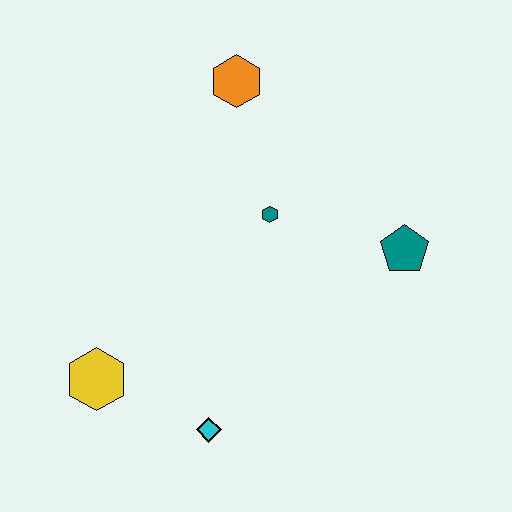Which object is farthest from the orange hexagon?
The cyan diamond is farthest from the orange hexagon.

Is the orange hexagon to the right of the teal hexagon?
No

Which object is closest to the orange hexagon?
The teal hexagon is closest to the orange hexagon.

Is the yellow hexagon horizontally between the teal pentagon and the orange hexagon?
No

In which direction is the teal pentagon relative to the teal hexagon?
The teal pentagon is to the right of the teal hexagon.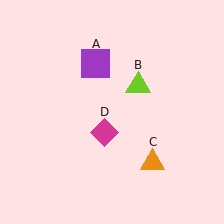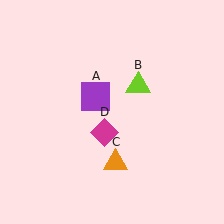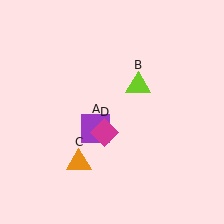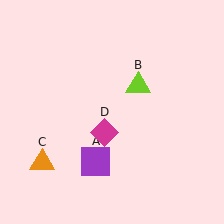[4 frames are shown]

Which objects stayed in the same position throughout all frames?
Lime triangle (object B) and magenta diamond (object D) remained stationary.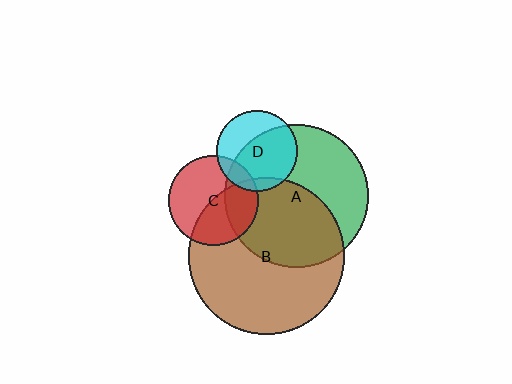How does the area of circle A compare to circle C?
Approximately 2.5 times.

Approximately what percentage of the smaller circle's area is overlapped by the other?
Approximately 65%.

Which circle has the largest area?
Circle B (brown).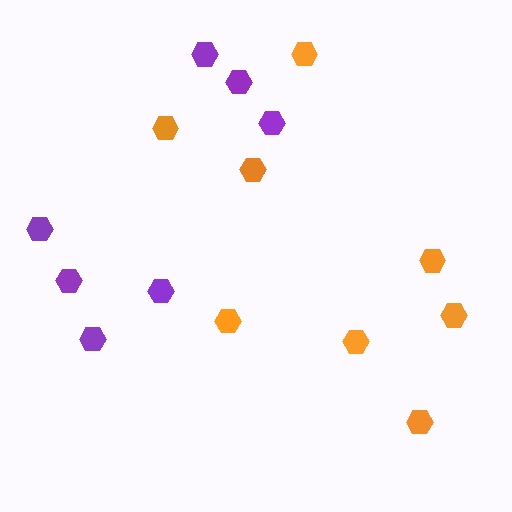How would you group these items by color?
There are 2 groups: one group of purple hexagons (7) and one group of orange hexagons (8).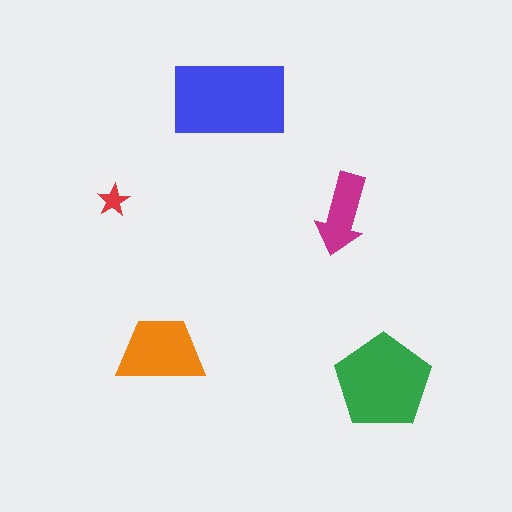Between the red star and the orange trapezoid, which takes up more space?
The orange trapezoid.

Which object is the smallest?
The red star.